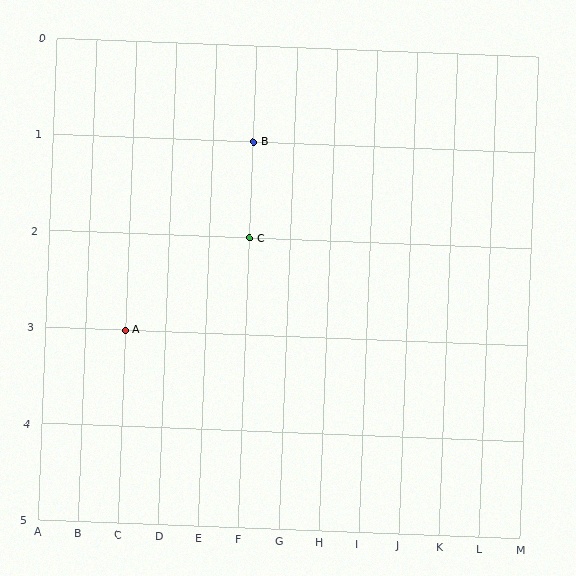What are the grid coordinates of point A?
Point A is at grid coordinates (C, 3).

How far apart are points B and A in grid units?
Points B and A are 3 columns and 2 rows apart (about 3.6 grid units diagonally).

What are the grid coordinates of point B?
Point B is at grid coordinates (F, 1).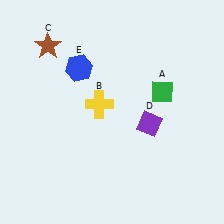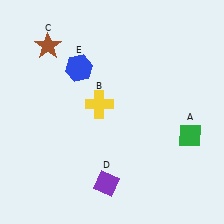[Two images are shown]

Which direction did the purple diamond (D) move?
The purple diamond (D) moved down.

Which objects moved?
The objects that moved are: the green diamond (A), the purple diamond (D).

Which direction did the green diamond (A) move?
The green diamond (A) moved down.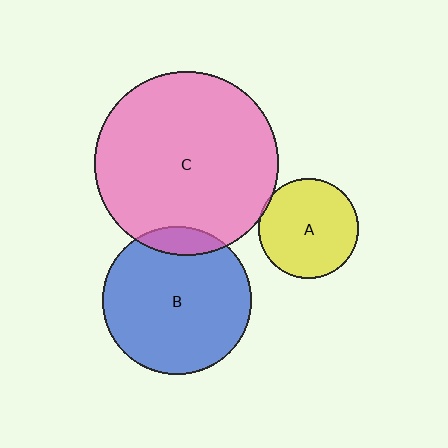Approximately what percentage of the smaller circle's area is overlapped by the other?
Approximately 10%.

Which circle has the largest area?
Circle C (pink).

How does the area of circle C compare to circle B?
Approximately 1.5 times.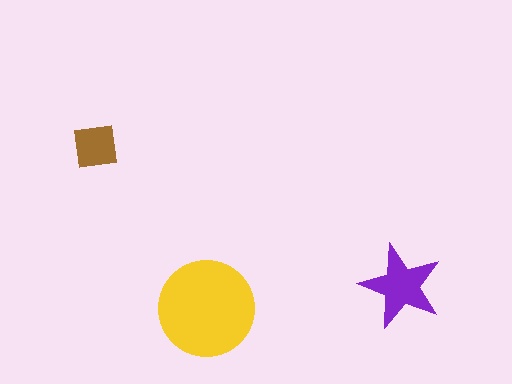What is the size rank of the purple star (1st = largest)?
2nd.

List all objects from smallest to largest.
The brown square, the purple star, the yellow circle.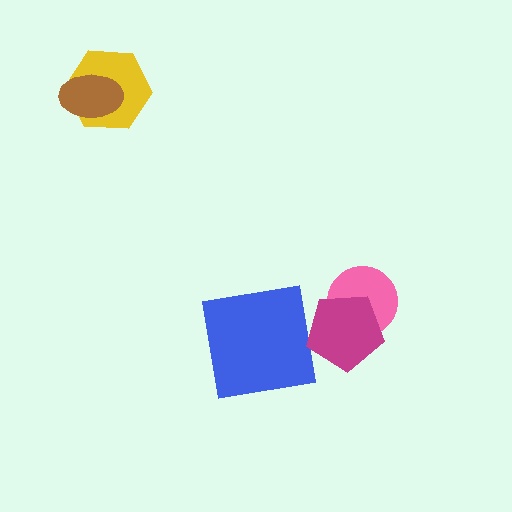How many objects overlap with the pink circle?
1 object overlaps with the pink circle.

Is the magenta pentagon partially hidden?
No, no other shape covers it.